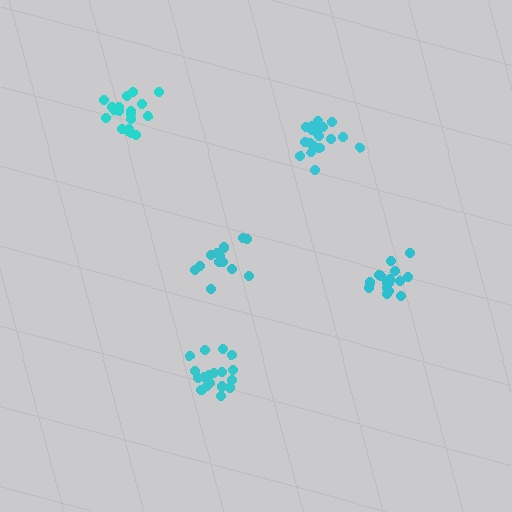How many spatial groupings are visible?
There are 5 spatial groupings.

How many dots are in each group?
Group 1: 16 dots, Group 2: 19 dots, Group 3: 18 dots, Group 4: 13 dots, Group 5: 19 dots (85 total).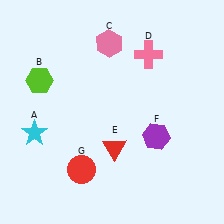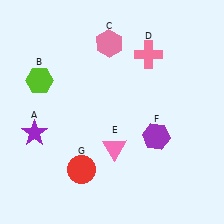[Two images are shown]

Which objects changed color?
A changed from cyan to purple. E changed from red to pink.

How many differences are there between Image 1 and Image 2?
There are 2 differences between the two images.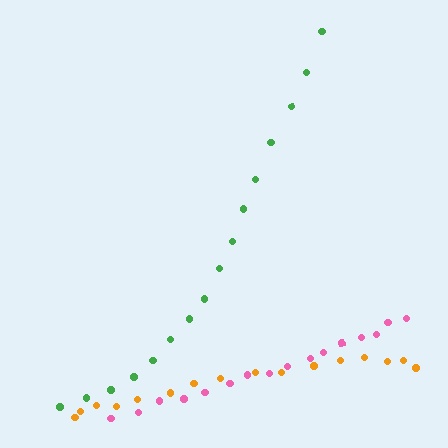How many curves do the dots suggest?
There are 3 distinct paths.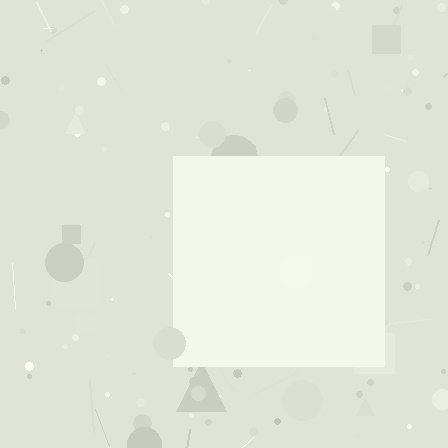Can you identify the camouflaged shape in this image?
The camouflaged shape is a square.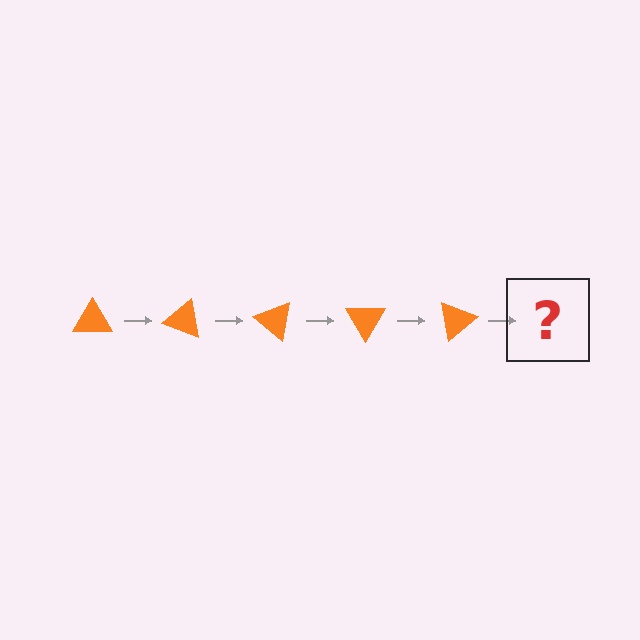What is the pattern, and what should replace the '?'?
The pattern is that the triangle rotates 20 degrees each step. The '?' should be an orange triangle rotated 100 degrees.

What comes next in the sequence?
The next element should be an orange triangle rotated 100 degrees.